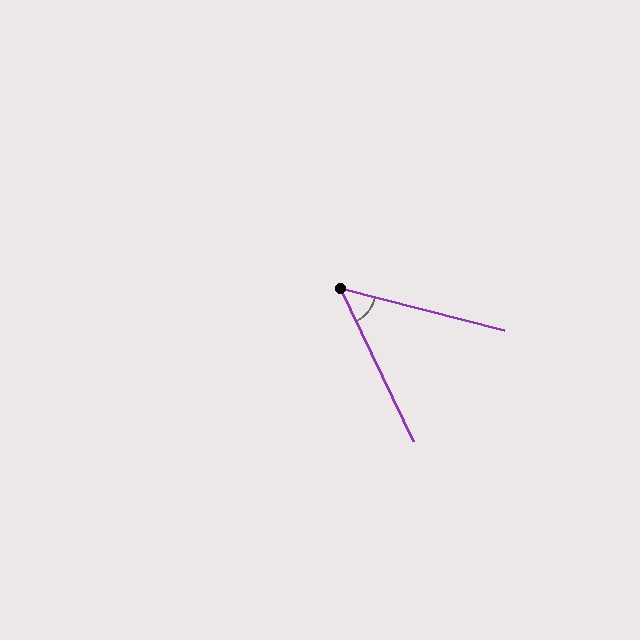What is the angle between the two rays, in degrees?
Approximately 50 degrees.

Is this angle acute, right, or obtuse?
It is acute.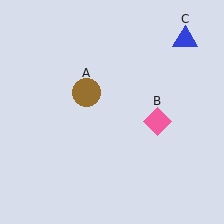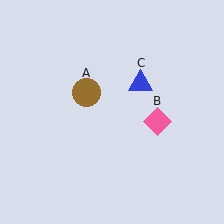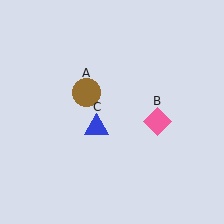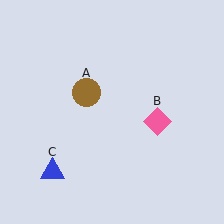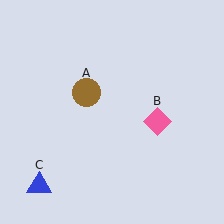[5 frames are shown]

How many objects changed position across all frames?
1 object changed position: blue triangle (object C).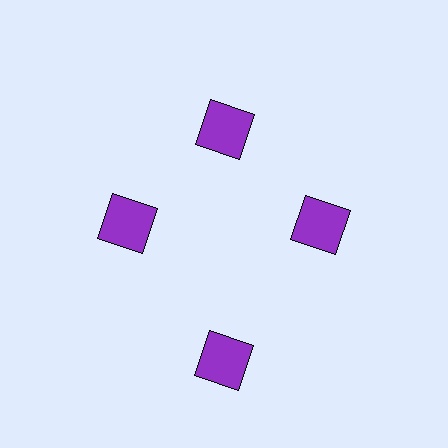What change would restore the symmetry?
The symmetry would be restored by moving it inward, back onto the ring so that all 4 squares sit at equal angles and equal distance from the center.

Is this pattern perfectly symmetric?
No. The 4 purple squares are arranged in a ring, but one element near the 6 o'clock position is pushed outward from the center, breaking the 4-fold rotational symmetry.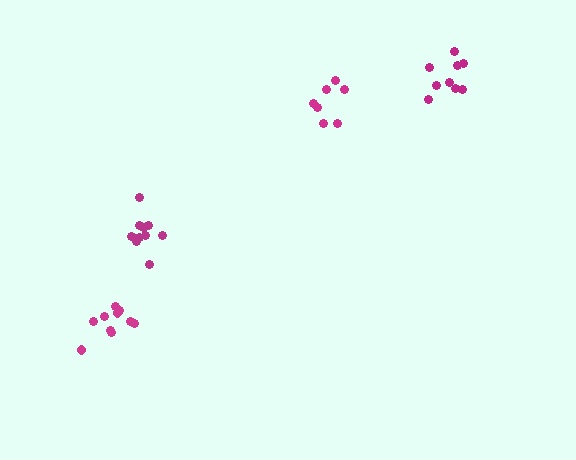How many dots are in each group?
Group 1: 11 dots, Group 2: 9 dots, Group 3: 7 dots, Group 4: 10 dots (37 total).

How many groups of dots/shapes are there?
There are 4 groups.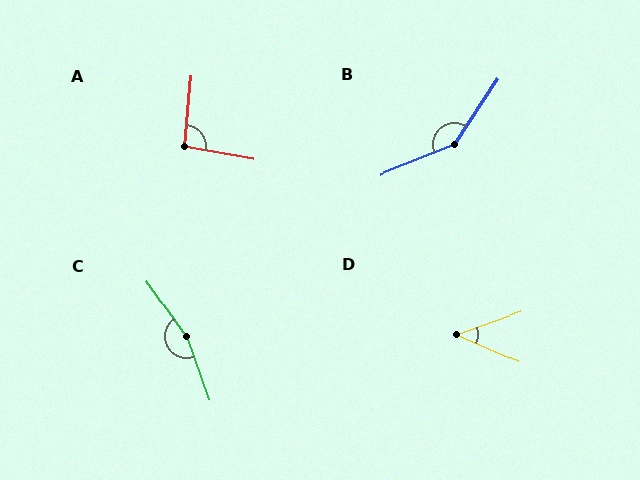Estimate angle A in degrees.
Approximately 95 degrees.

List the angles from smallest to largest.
D (43°), A (95°), B (146°), C (165°).